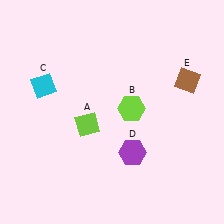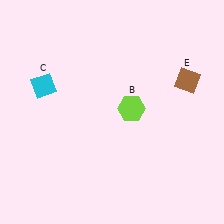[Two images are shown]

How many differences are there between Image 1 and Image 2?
There are 2 differences between the two images.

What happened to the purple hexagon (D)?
The purple hexagon (D) was removed in Image 2. It was in the bottom-right area of Image 1.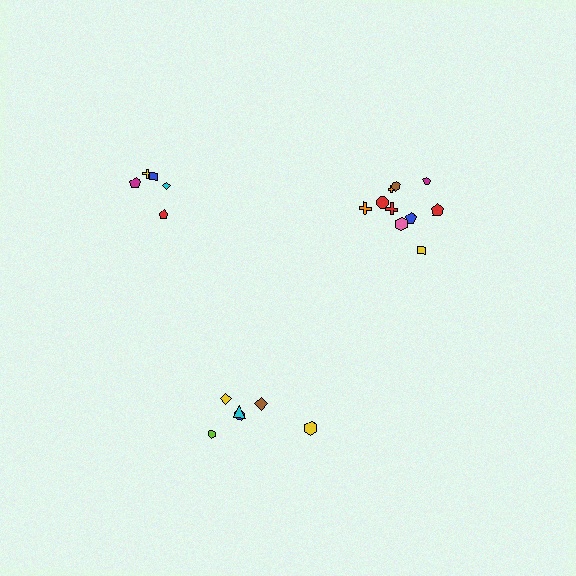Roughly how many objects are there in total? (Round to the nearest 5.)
Roughly 20 objects in total.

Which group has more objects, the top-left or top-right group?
The top-right group.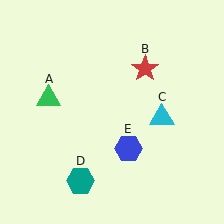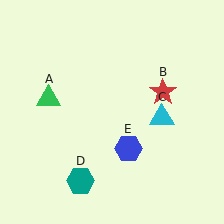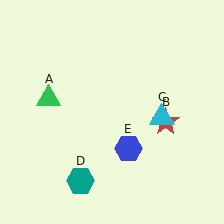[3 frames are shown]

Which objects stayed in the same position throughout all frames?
Green triangle (object A) and cyan triangle (object C) and teal hexagon (object D) and blue hexagon (object E) remained stationary.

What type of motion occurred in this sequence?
The red star (object B) rotated clockwise around the center of the scene.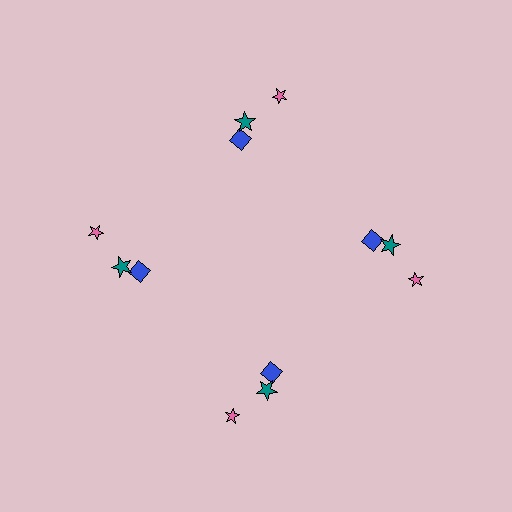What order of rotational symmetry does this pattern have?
This pattern has 4-fold rotational symmetry.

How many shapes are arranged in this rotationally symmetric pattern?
There are 12 shapes, arranged in 4 groups of 3.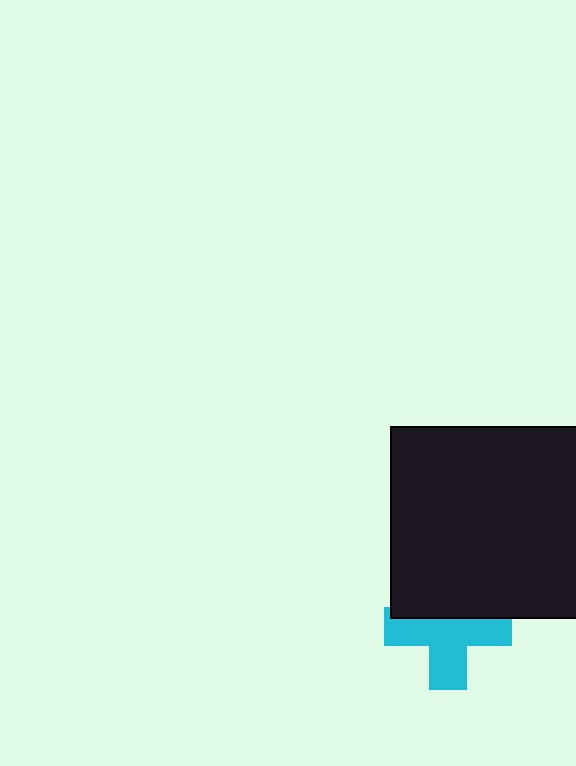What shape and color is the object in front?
The object in front is a black square.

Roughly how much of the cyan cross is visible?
About half of it is visible (roughly 62%).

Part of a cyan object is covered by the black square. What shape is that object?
It is a cross.